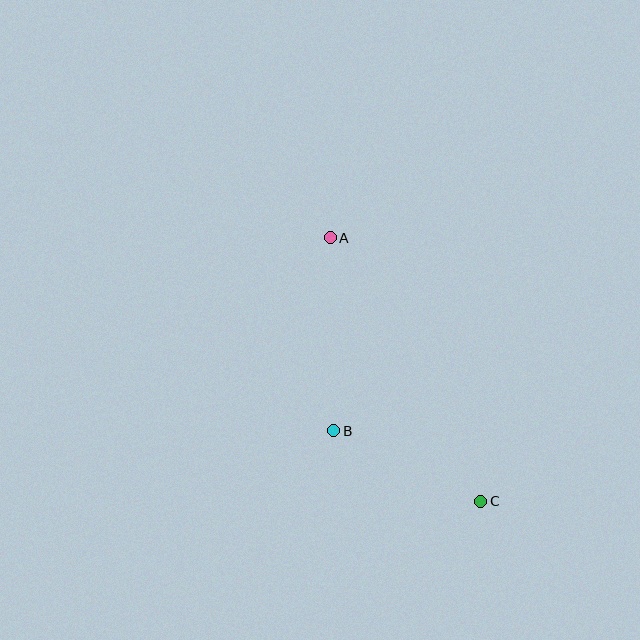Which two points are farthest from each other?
Points A and C are farthest from each other.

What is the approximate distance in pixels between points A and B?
The distance between A and B is approximately 193 pixels.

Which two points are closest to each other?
Points B and C are closest to each other.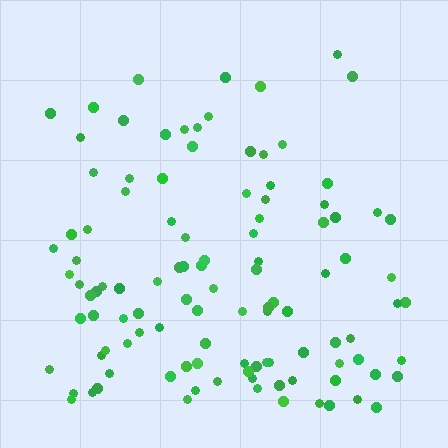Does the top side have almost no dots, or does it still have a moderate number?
Still a moderate number, just noticeably fewer than the bottom.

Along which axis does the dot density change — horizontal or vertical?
Vertical.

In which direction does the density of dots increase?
From top to bottom, with the bottom side densest.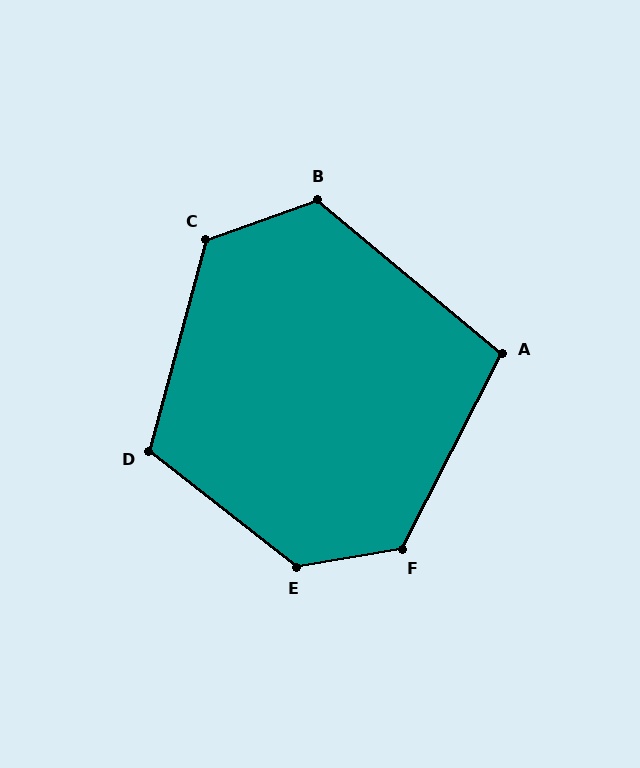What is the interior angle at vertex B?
Approximately 121 degrees (obtuse).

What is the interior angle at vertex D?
Approximately 113 degrees (obtuse).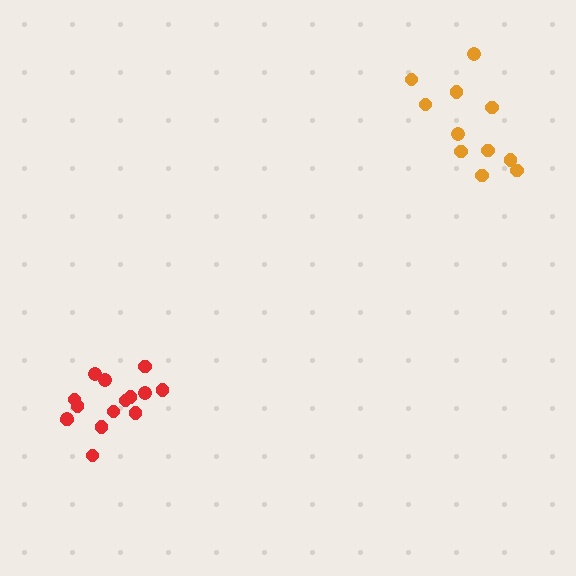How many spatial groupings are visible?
There are 2 spatial groupings.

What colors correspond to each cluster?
The clusters are colored: red, orange.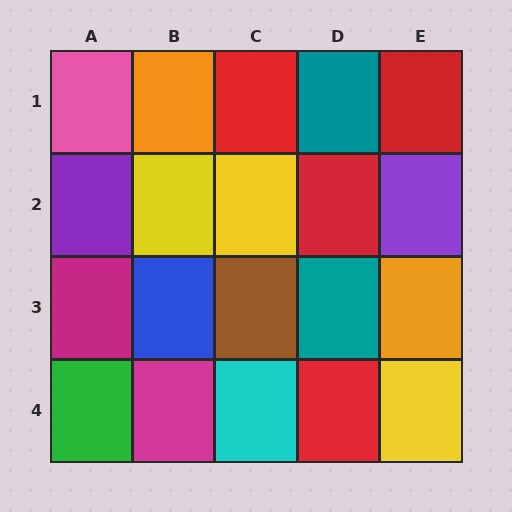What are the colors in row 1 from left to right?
Pink, orange, red, teal, red.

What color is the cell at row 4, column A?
Green.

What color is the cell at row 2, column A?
Purple.